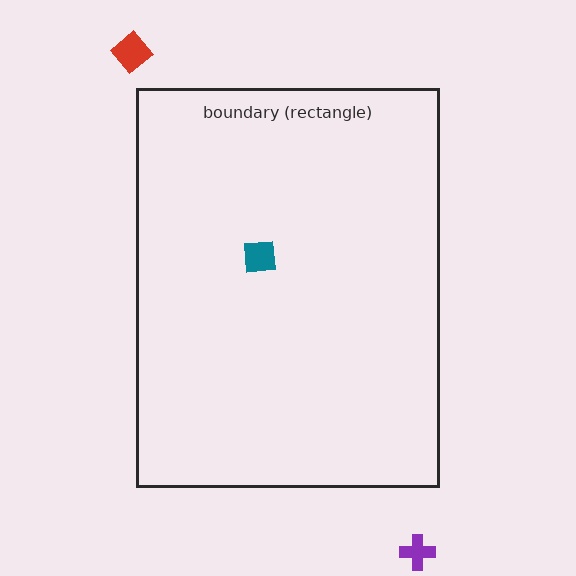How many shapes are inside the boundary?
1 inside, 2 outside.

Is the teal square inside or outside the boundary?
Inside.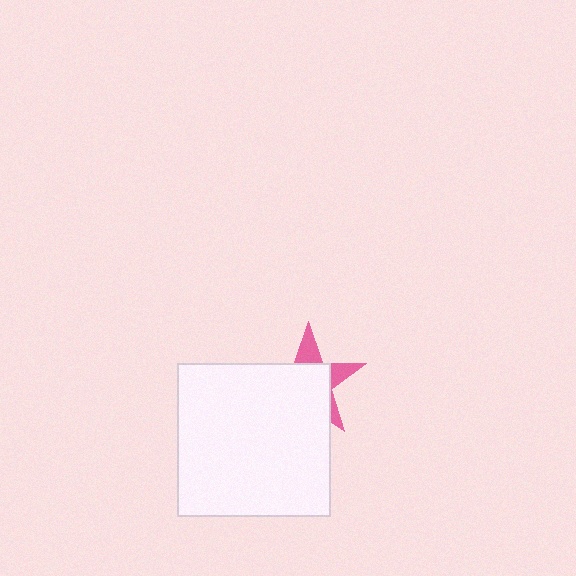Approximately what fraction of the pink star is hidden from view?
Roughly 69% of the pink star is hidden behind the white square.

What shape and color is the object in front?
The object in front is a white square.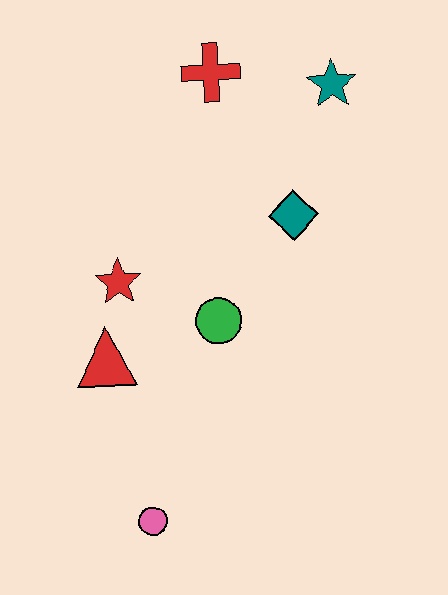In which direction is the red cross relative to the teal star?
The red cross is to the left of the teal star.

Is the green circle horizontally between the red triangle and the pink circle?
No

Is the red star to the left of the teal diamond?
Yes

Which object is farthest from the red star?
The teal star is farthest from the red star.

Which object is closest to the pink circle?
The red triangle is closest to the pink circle.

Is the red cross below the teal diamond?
No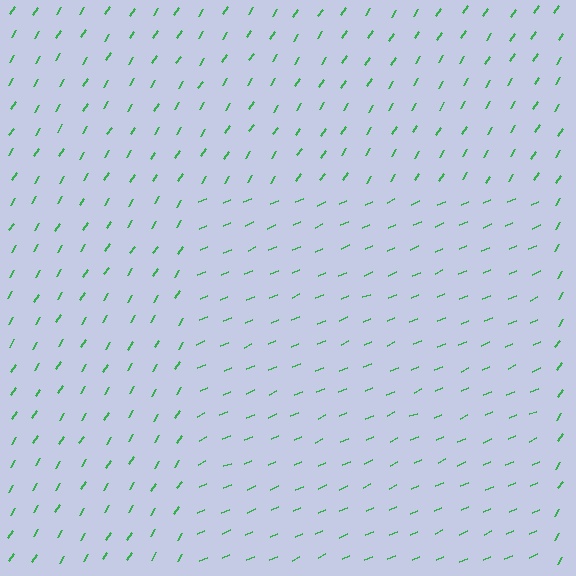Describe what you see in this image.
The image is filled with small green line segments. A rectangle region in the image has lines oriented differently from the surrounding lines, creating a visible texture boundary.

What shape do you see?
I see a rectangle.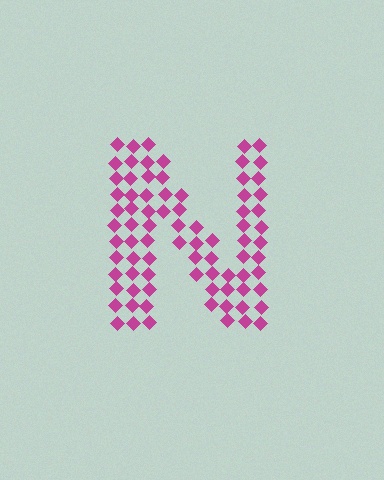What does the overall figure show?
The overall figure shows the letter N.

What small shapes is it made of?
It is made of small diamonds.